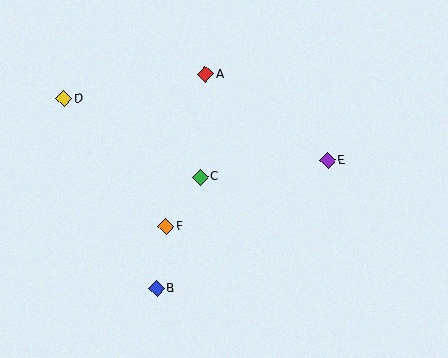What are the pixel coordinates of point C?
Point C is at (200, 177).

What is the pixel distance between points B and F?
The distance between B and F is 63 pixels.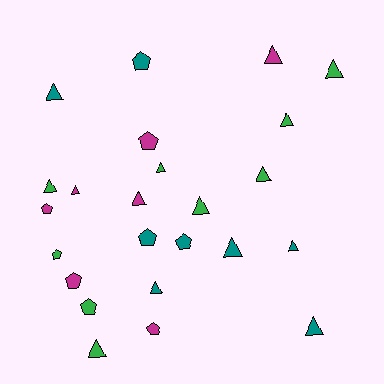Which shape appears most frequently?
Triangle, with 15 objects.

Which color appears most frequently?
Green, with 9 objects.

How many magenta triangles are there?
There are 3 magenta triangles.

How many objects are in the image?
There are 24 objects.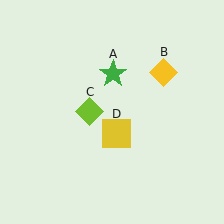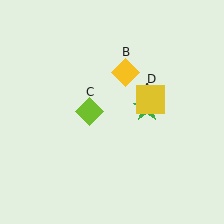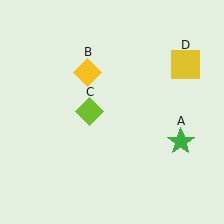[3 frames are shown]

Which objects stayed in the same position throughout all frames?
Lime diamond (object C) remained stationary.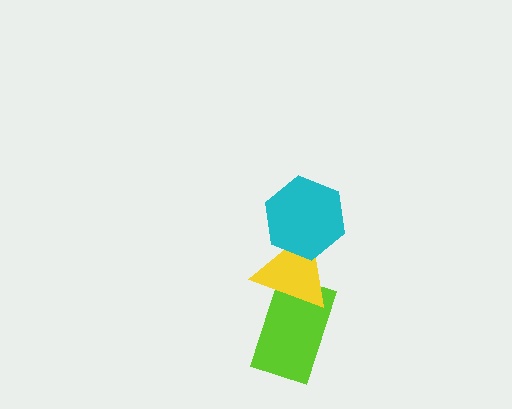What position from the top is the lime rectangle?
The lime rectangle is 3rd from the top.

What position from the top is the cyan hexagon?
The cyan hexagon is 1st from the top.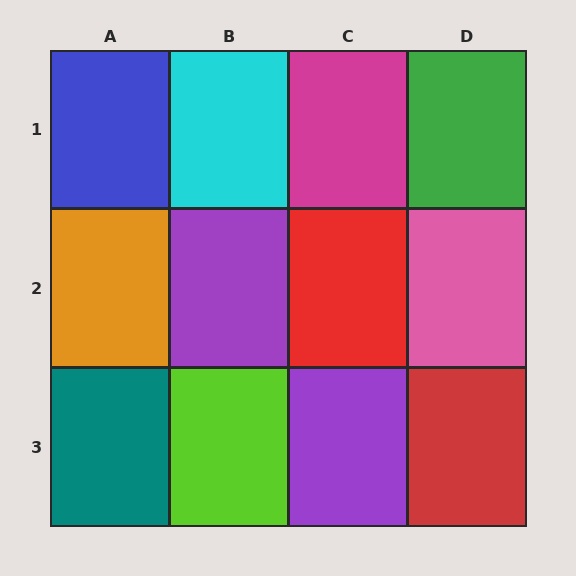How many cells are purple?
2 cells are purple.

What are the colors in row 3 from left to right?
Teal, lime, purple, red.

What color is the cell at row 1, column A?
Blue.